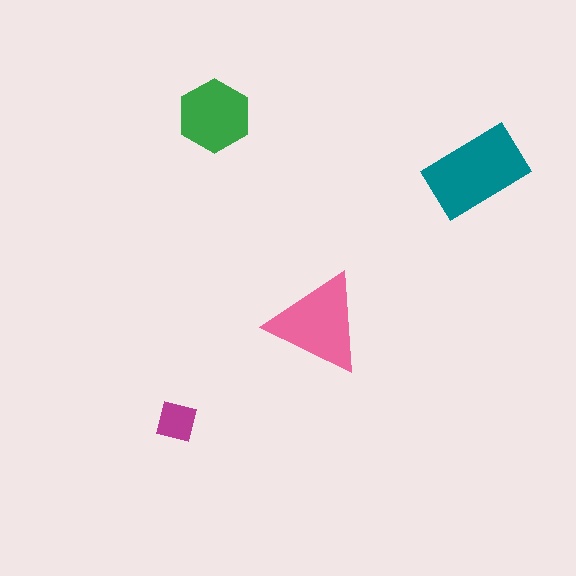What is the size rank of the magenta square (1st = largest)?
4th.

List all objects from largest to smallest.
The teal rectangle, the pink triangle, the green hexagon, the magenta square.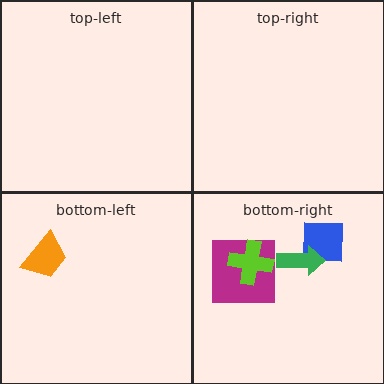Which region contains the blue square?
The bottom-right region.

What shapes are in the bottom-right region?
The blue square, the magenta square, the lime cross, the green arrow.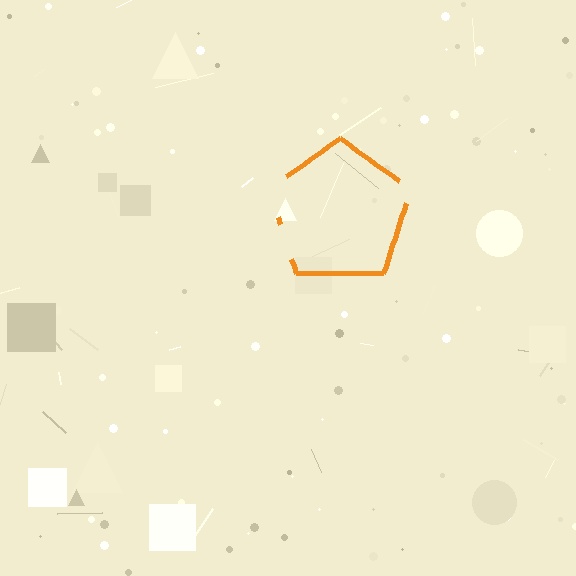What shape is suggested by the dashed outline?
The dashed outline suggests a pentagon.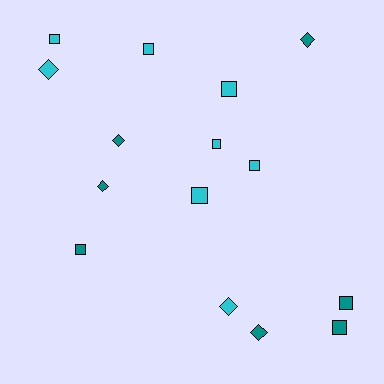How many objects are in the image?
There are 15 objects.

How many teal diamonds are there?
There are 4 teal diamonds.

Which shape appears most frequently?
Square, with 9 objects.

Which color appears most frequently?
Cyan, with 8 objects.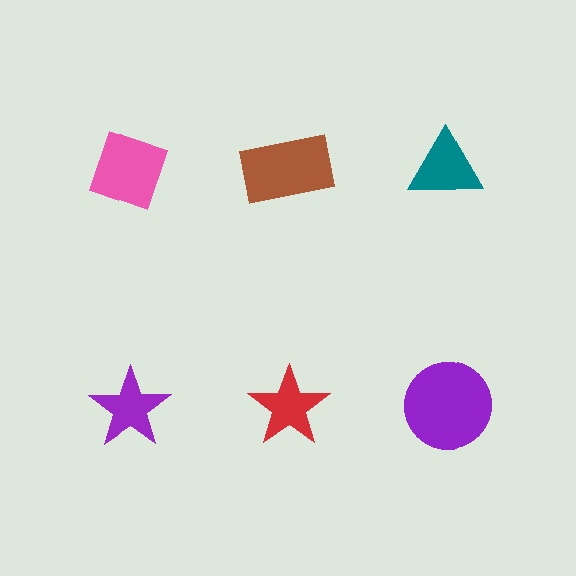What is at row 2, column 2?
A red star.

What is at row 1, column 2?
A brown rectangle.